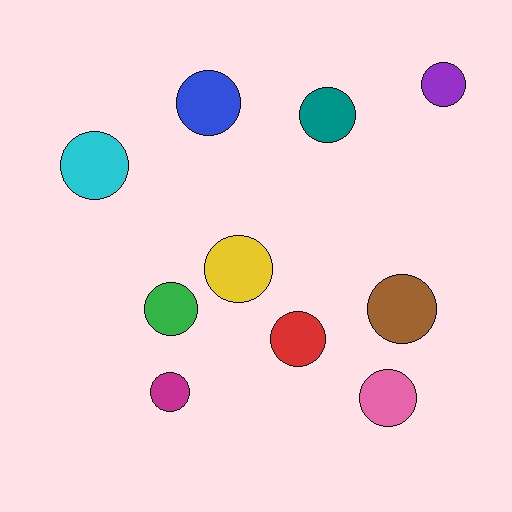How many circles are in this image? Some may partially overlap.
There are 10 circles.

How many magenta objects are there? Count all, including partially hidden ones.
There is 1 magenta object.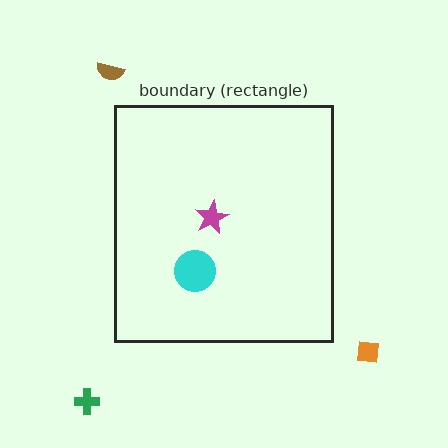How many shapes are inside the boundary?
2 inside, 3 outside.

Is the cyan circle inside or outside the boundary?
Inside.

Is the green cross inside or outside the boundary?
Outside.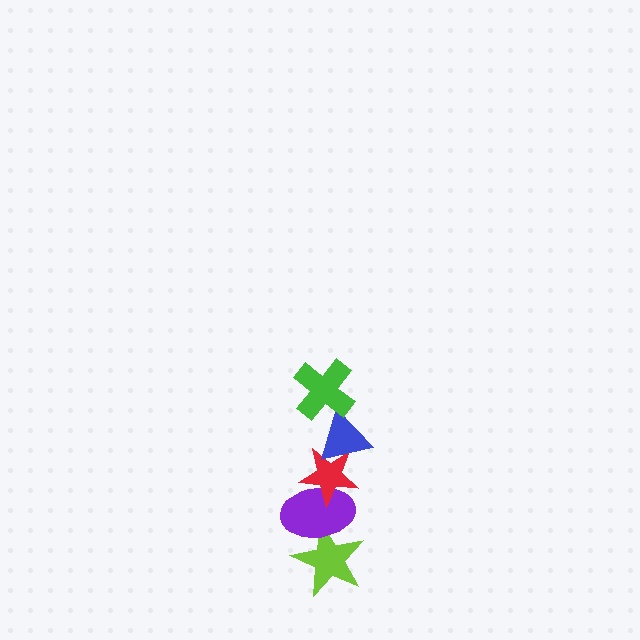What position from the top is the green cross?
The green cross is 1st from the top.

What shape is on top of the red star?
The blue triangle is on top of the red star.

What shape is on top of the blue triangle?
The green cross is on top of the blue triangle.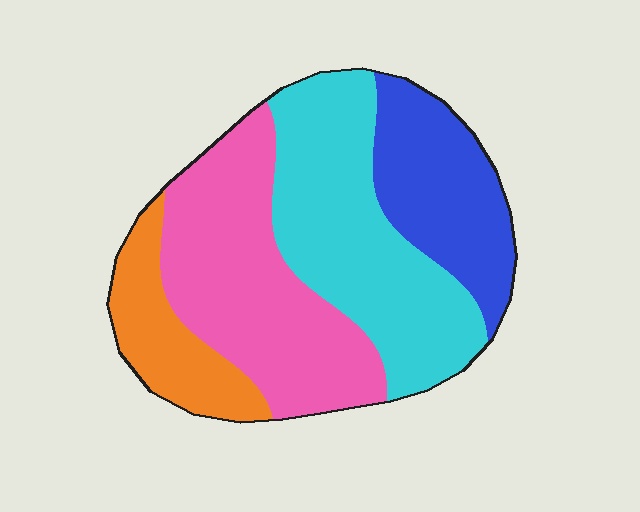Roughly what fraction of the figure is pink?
Pink covers roughly 35% of the figure.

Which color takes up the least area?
Orange, at roughly 15%.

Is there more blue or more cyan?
Cyan.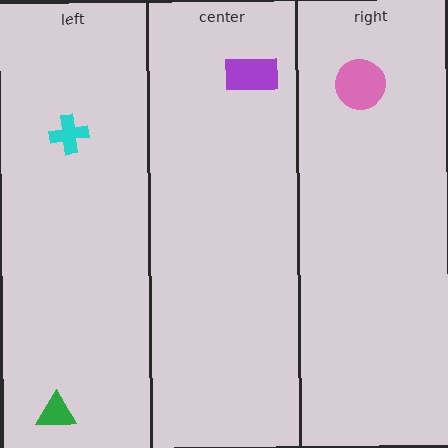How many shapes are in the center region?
1.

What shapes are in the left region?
The cyan cross, the green triangle.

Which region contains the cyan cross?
The left region.